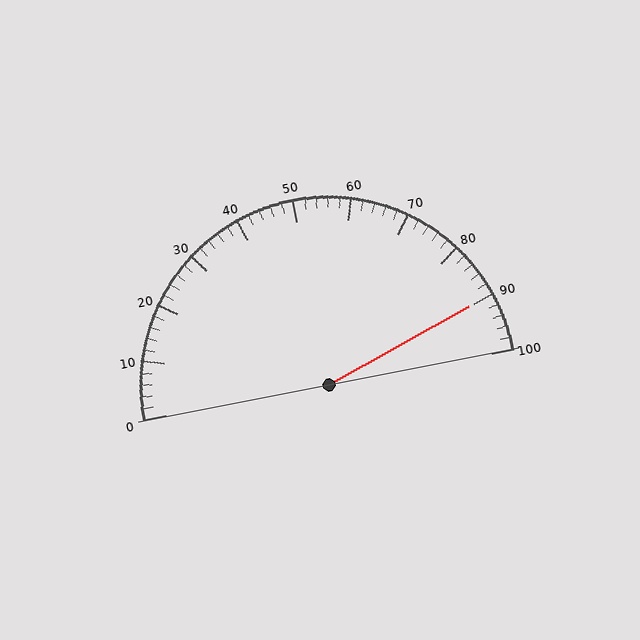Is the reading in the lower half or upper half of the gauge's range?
The reading is in the upper half of the range (0 to 100).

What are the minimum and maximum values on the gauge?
The gauge ranges from 0 to 100.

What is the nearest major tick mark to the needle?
The nearest major tick mark is 90.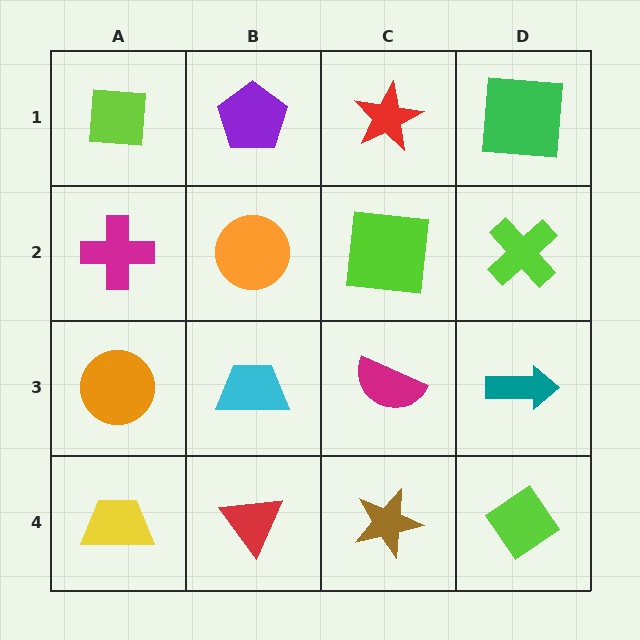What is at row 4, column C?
A brown star.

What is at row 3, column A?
An orange circle.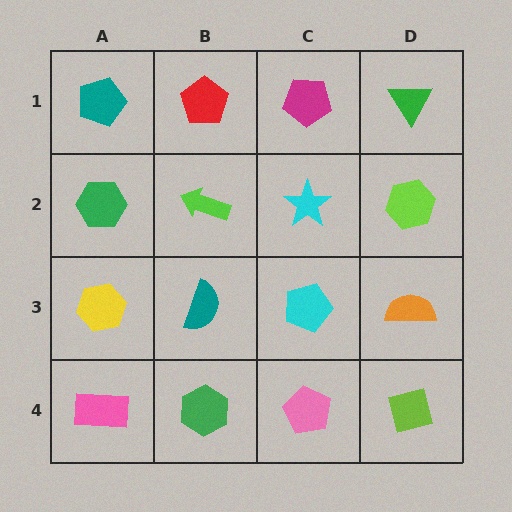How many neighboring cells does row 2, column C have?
4.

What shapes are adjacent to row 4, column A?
A yellow hexagon (row 3, column A), a green hexagon (row 4, column B).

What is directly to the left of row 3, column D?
A cyan pentagon.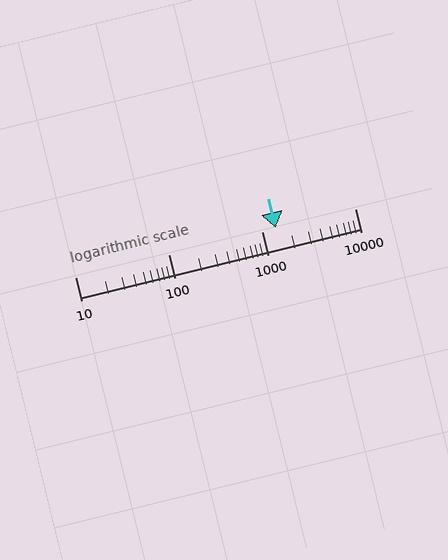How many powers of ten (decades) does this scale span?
The scale spans 3 decades, from 10 to 10000.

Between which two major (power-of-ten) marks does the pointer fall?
The pointer is between 1000 and 10000.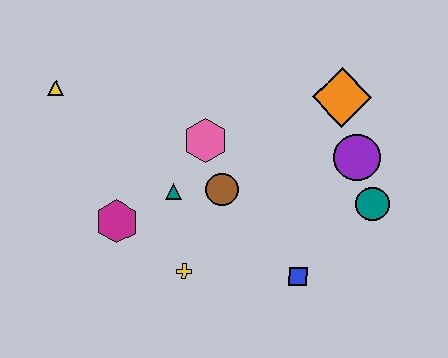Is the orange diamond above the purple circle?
Yes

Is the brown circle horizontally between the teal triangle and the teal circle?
Yes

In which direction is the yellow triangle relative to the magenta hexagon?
The yellow triangle is above the magenta hexagon.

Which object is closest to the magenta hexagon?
The teal triangle is closest to the magenta hexagon.